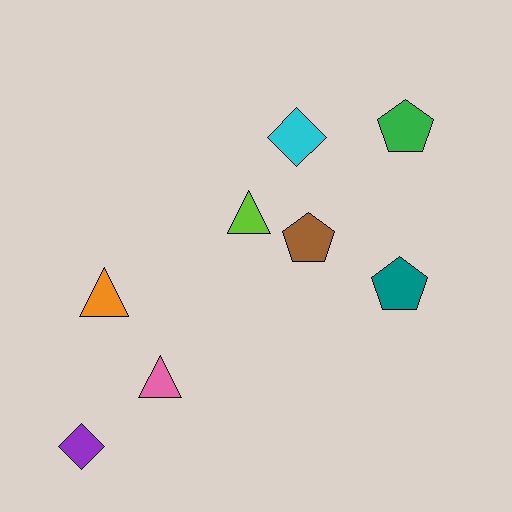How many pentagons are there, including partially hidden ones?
There are 3 pentagons.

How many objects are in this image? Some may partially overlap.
There are 8 objects.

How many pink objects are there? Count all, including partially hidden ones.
There is 1 pink object.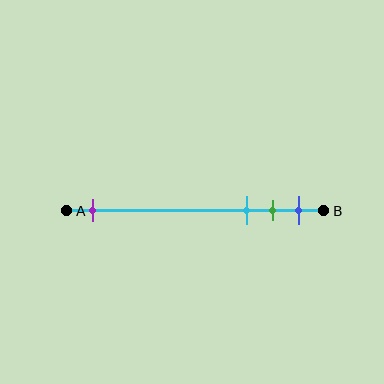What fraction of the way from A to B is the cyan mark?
The cyan mark is approximately 70% (0.7) of the way from A to B.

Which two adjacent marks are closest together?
The green and blue marks are the closest adjacent pair.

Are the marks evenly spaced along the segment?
No, the marks are not evenly spaced.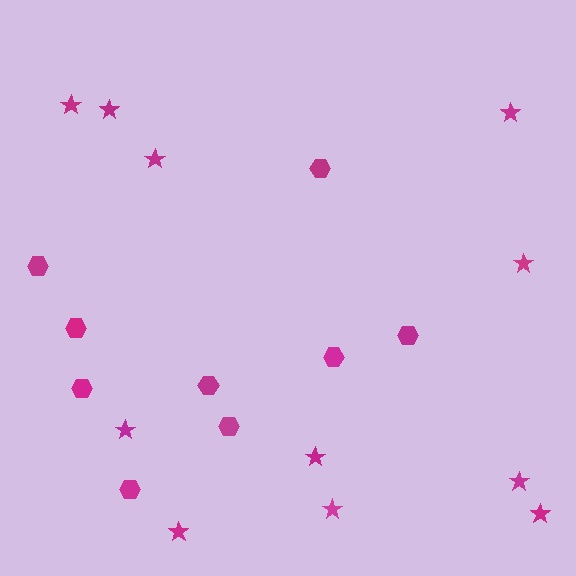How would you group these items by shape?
There are 2 groups: one group of stars (11) and one group of hexagons (9).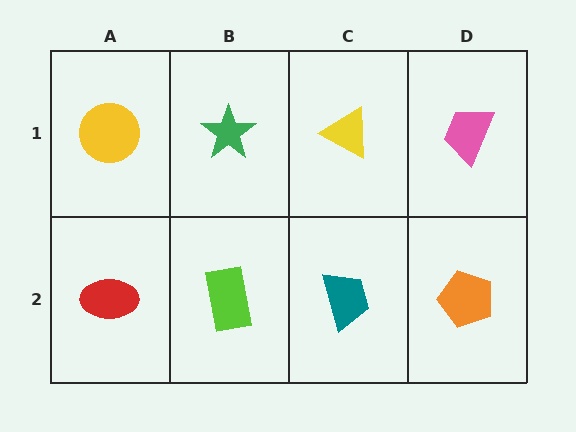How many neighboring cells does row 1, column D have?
2.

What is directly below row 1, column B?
A lime rectangle.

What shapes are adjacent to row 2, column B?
A green star (row 1, column B), a red ellipse (row 2, column A), a teal trapezoid (row 2, column C).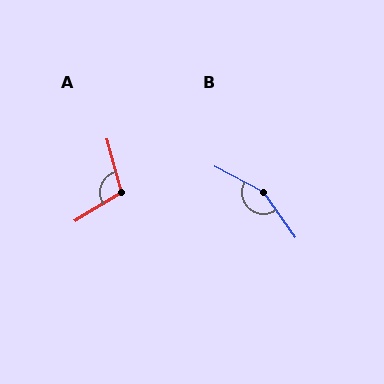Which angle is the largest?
B, at approximately 153 degrees.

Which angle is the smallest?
A, at approximately 106 degrees.